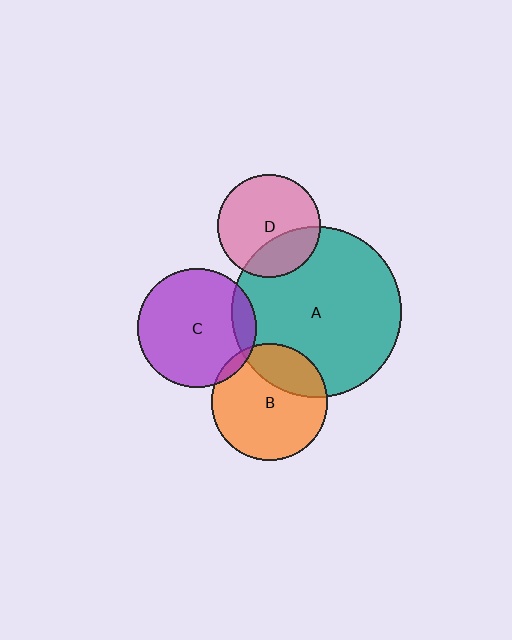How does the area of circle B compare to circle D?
Approximately 1.3 times.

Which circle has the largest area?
Circle A (teal).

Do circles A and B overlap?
Yes.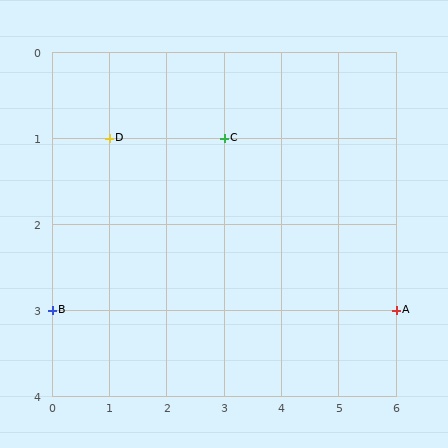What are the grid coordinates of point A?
Point A is at grid coordinates (6, 3).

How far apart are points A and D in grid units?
Points A and D are 5 columns and 2 rows apart (about 5.4 grid units diagonally).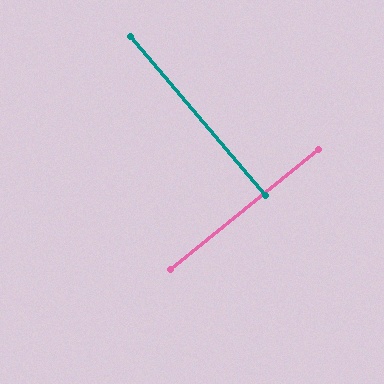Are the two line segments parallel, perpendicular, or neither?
Perpendicular — they meet at approximately 89°.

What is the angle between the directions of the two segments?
Approximately 89 degrees.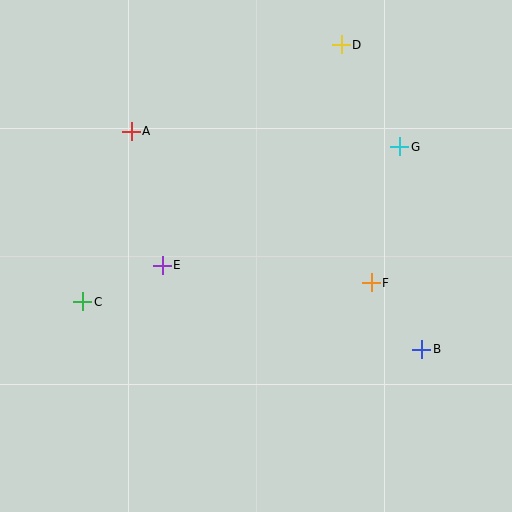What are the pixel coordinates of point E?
Point E is at (162, 265).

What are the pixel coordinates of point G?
Point G is at (400, 147).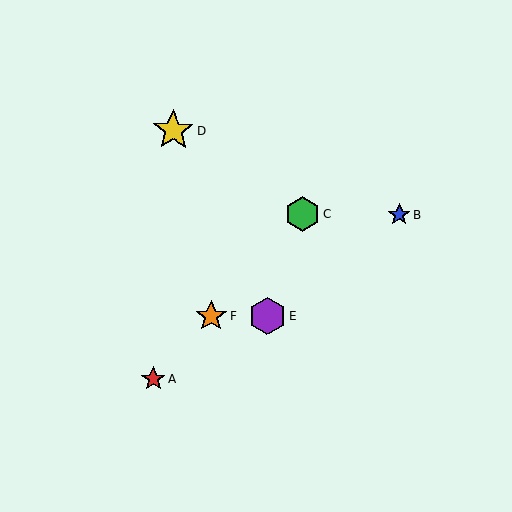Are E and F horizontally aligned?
Yes, both are at y≈316.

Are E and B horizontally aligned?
No, E is at y≈316 and B is at y≈215.